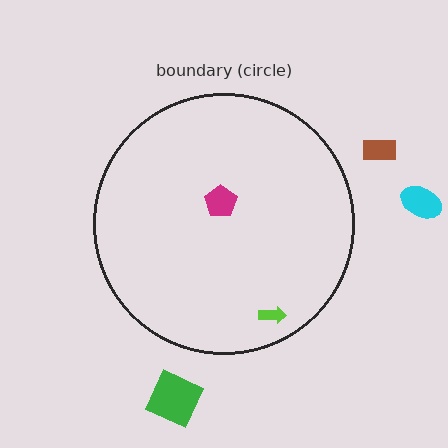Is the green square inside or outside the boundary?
Outside.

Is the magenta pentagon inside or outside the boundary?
Inside.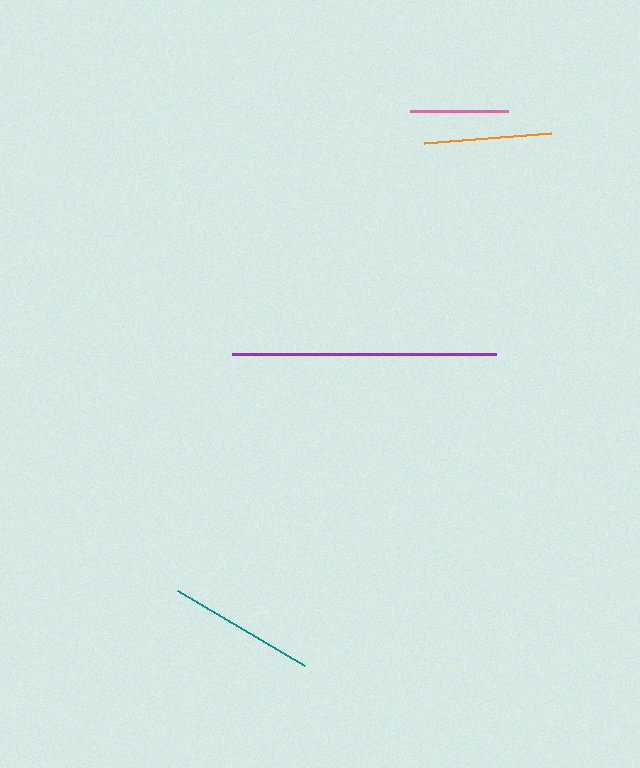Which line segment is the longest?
The purple line is the longest at approximately 264 pixels.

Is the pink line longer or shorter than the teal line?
The teal line is longer than the pink line.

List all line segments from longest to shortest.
From longest to shortest: purple, teal, orange, pink.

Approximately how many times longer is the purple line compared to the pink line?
The purple line is approximately 2.7 times the length of the pink line.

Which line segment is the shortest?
The pink line is the shortest at approximately 98 pixels.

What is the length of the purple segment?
The purple segment is approximately 264 pixels long.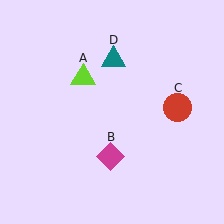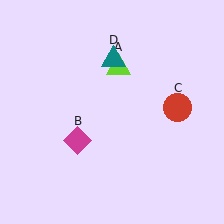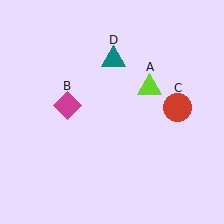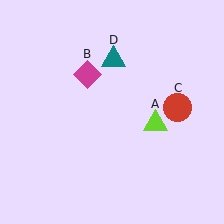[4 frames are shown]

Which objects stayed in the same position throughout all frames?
Red circle (object C) and teal triangle (object D) remained stationary.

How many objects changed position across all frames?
2 objects changed position: lime triangle (object A), magenta diamond (object B).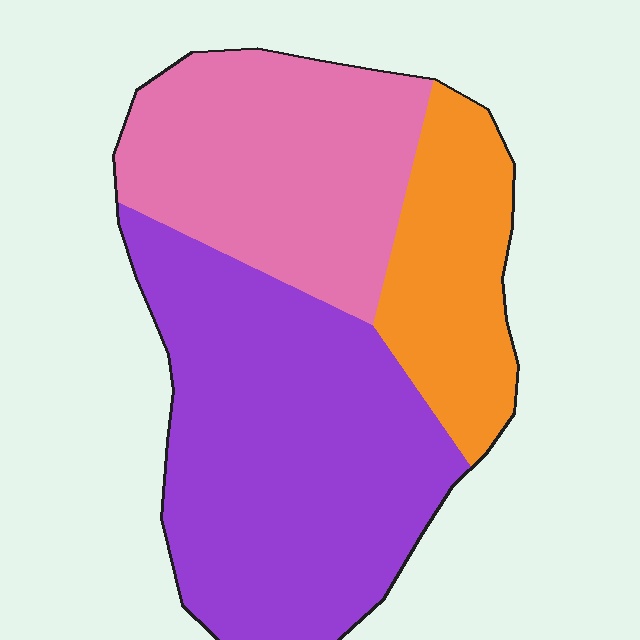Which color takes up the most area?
Purple, at roughly 50%.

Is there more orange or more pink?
Pink.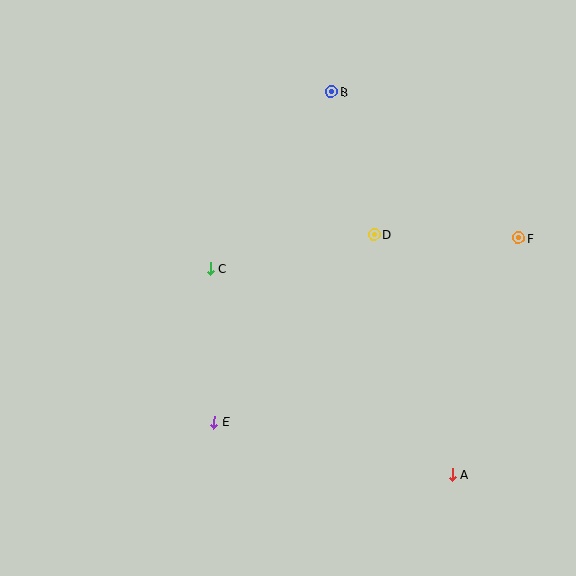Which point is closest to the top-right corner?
Point F is closest to the top-right corner.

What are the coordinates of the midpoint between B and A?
The midpoint between B and A is at (392, 283).